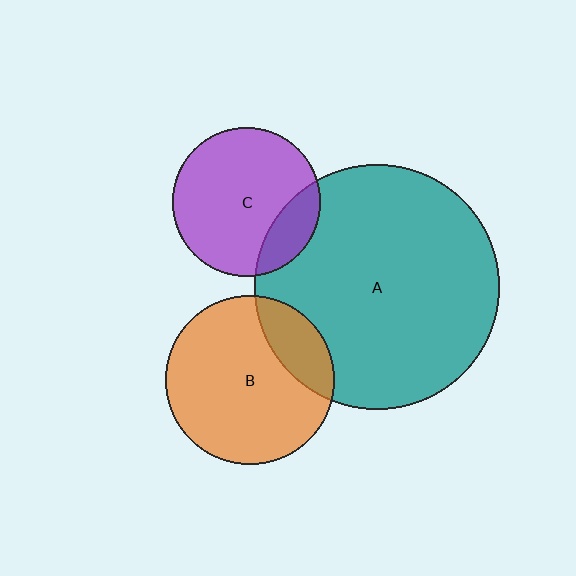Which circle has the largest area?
Circle A (teal).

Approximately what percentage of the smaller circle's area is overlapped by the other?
Approximately 20%.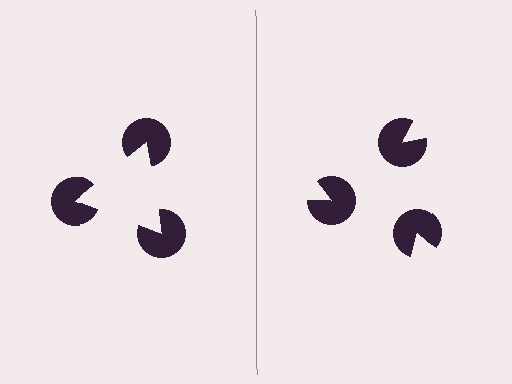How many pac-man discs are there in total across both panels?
6 — 3 on each side.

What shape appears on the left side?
An illusory triangle.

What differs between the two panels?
The pac-man discs are positioned identically on both sides; only the wedge orientations differ. On the left they align to a triangle; on the right they are misaligned.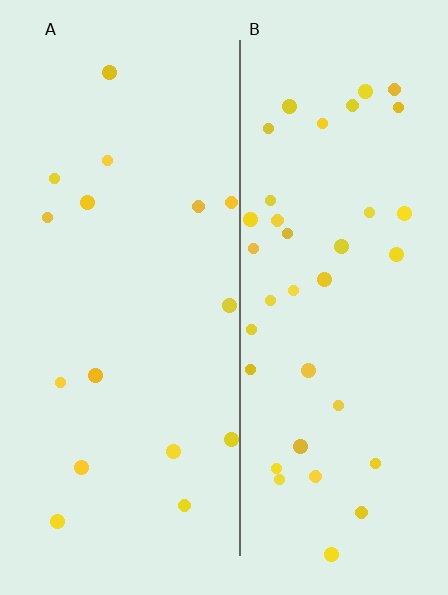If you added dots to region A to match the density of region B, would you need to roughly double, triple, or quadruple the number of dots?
Approximately double.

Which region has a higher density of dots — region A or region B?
B (the right).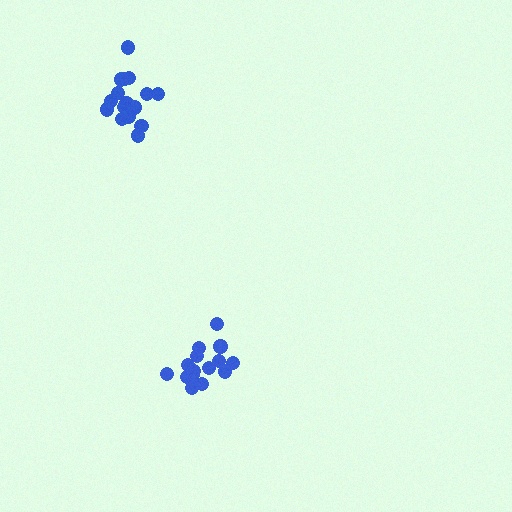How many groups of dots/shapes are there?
There are 2 groups.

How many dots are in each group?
Group 1: 17 dots, Group 2: 17 dots (34 total).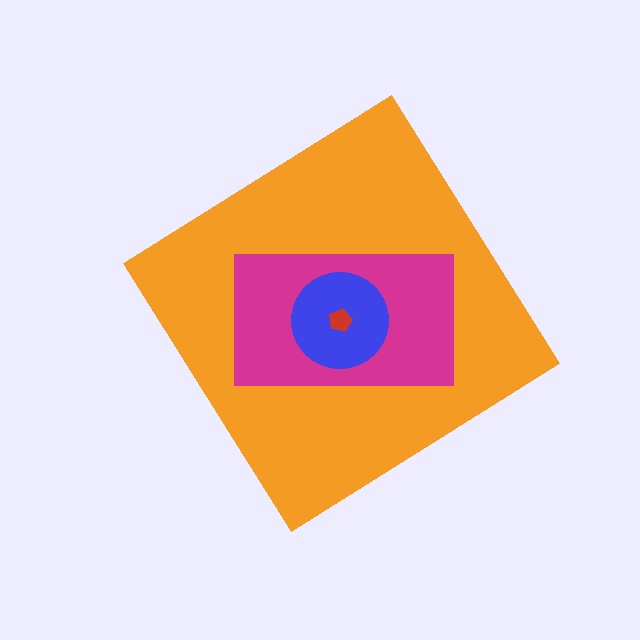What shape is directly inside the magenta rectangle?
The blue circle.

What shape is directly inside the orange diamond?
The magenta rectangle.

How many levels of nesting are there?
4.